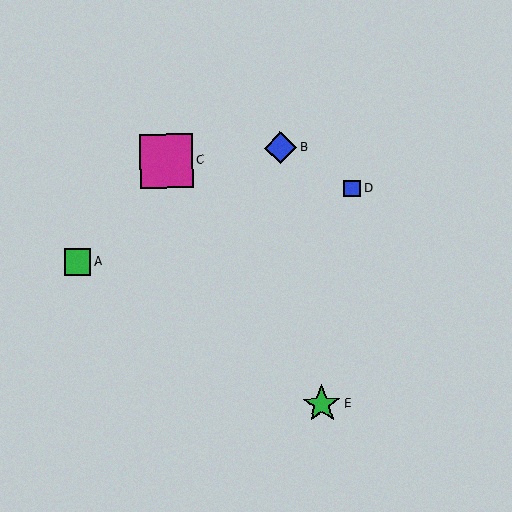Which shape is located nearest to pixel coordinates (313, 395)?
The green star (labeled E) at (322, 404) is nearest to that location.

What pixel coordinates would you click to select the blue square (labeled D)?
Click at (352, 189) to select the blue square D.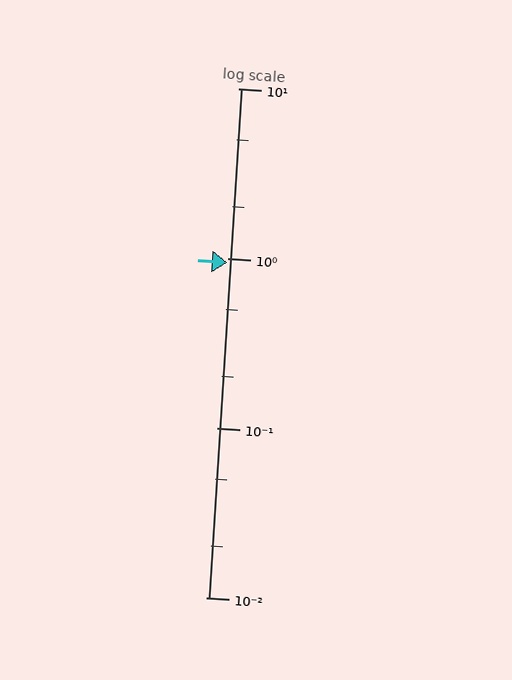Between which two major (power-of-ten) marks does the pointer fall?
The pointer is between 0.1 and 1.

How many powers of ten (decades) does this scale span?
The scale spans 3 decades, from 0.01 to 10.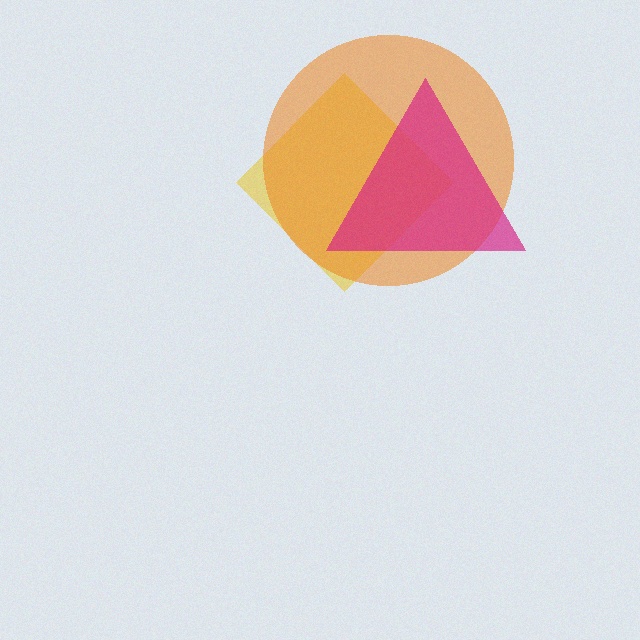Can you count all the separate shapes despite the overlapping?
Yes, there are 3 separate shapes.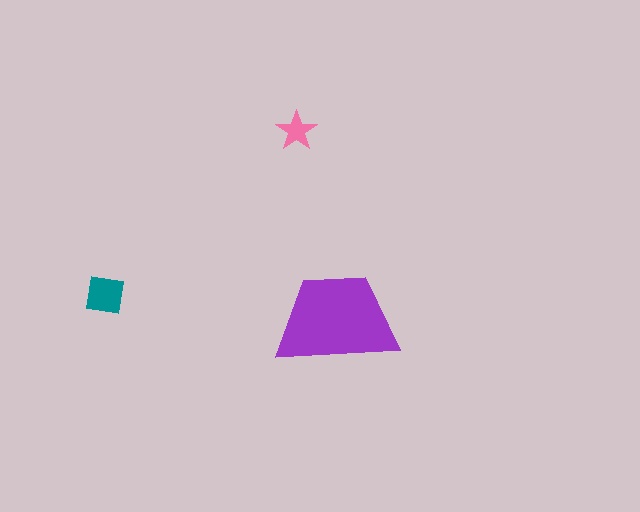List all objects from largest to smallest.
The purple trapezoid, the teal square, the pink star.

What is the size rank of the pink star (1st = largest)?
3rd.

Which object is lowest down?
The purple trapezoid is bottommost.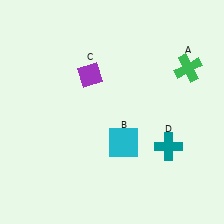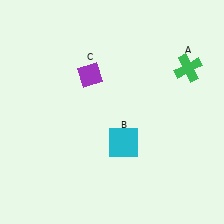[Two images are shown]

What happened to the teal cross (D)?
The teal cross (D) was removed in Image 2. It was in the bottom-right area of Image 1.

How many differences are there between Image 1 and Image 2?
There is 1 difference between the two images.